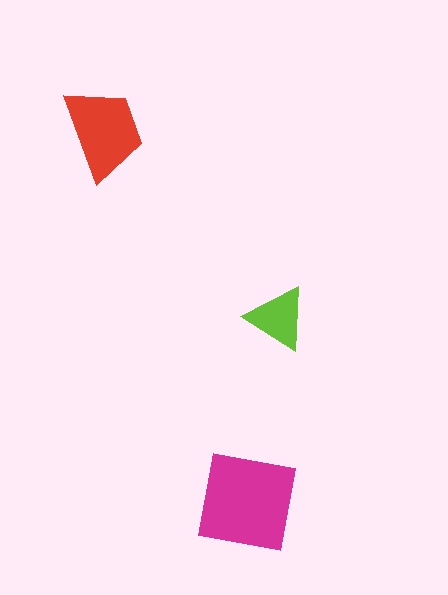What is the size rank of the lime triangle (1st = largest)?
3rd.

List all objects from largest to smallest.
The magenta square, the red trapezoid, the lime triangle.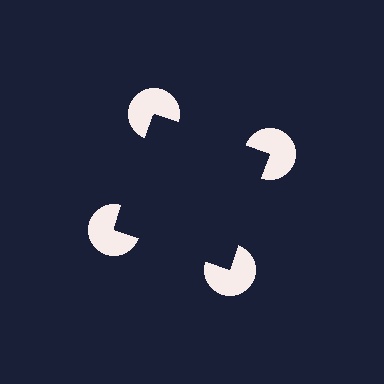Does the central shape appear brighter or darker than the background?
It typically appears slightly darker than the background, even though no actual brightness change is drawn.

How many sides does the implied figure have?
4 sides.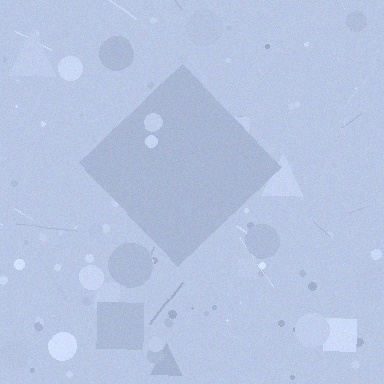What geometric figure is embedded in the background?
A diamond is embedded in the background.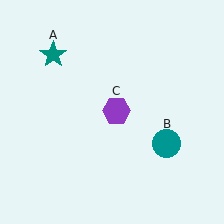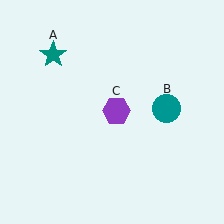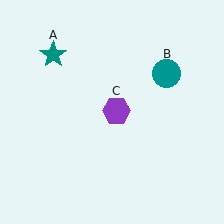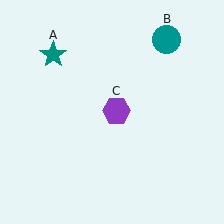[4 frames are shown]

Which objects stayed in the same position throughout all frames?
Teal star (object A) and purple hexagon (object C) remained stationary.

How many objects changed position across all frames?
1 object changed position: teal circle (object B).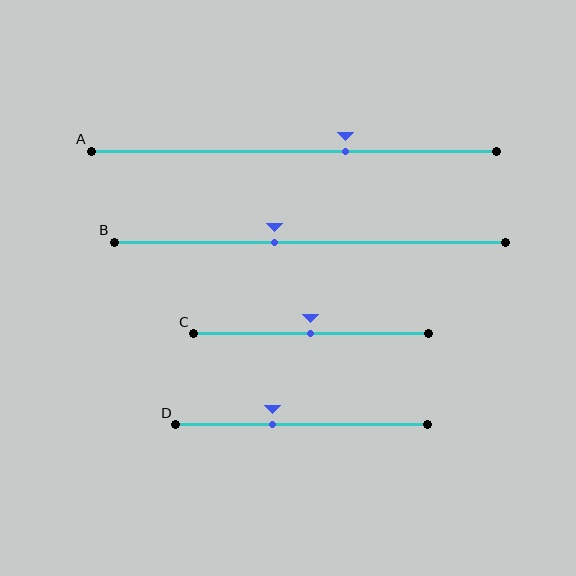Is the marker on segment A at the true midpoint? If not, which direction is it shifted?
No, the marker on segment A is shifted to the right by about 13% of the segment length.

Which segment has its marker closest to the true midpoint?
Segment C has its marker closest to the true midpoint.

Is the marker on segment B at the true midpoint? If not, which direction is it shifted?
No, the marker on segment B is shifted to the left by about 9% of the segment length.